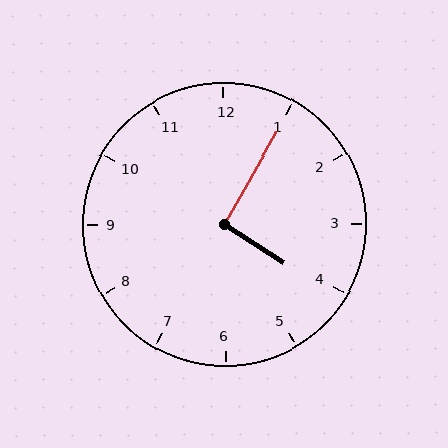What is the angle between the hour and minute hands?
Approximately 92 degrees.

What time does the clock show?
4:05.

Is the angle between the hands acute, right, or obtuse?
It is right.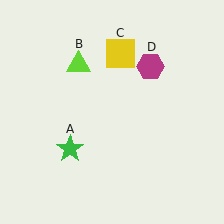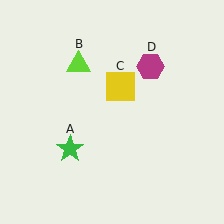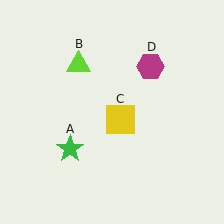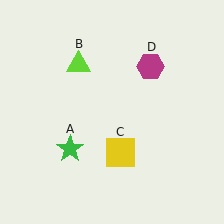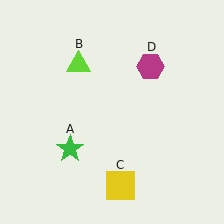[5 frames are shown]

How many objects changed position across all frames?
1 object changed position: yellow square (object C).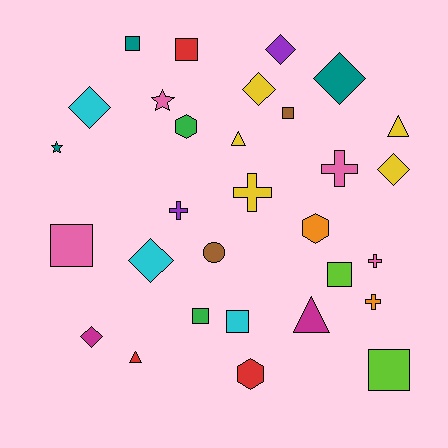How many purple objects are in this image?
There are 2 purple objects.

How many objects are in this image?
There are 30 objects.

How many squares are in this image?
There are 8 squares.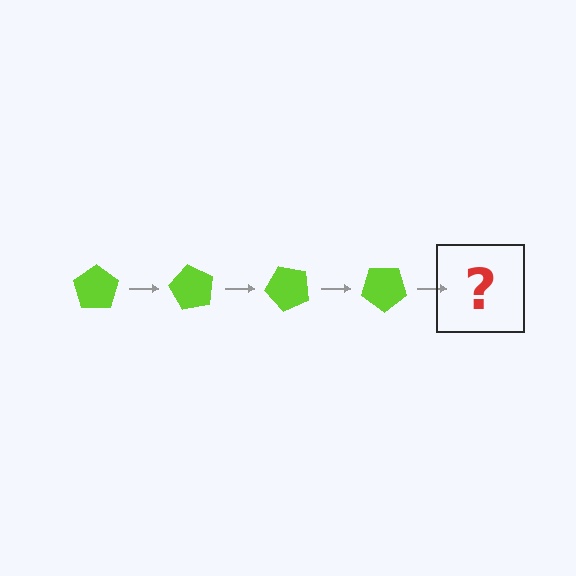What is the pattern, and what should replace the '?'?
The pattern is that the pentagon rotates 60 degrees each step. The '?' should be a lime pentagon rotated 240 degrees.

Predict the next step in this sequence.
The next step is a lime pentagon rotated 240 degrees.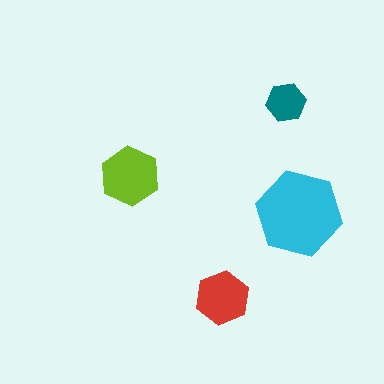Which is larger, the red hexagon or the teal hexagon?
The red one.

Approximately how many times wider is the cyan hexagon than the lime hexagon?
About 1.5 times wider.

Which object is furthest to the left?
The lime hexagon is leftmost.